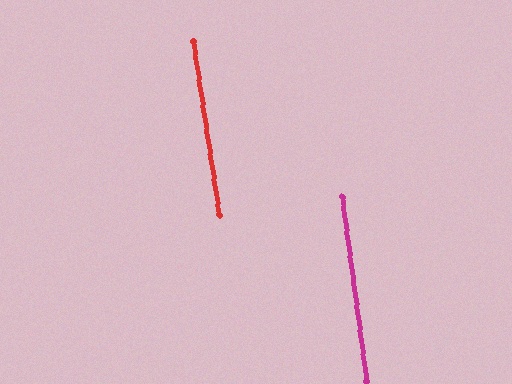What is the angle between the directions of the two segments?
Approximately 1 degree.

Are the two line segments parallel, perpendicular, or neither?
Parallel — their directions differ by only 1.0°.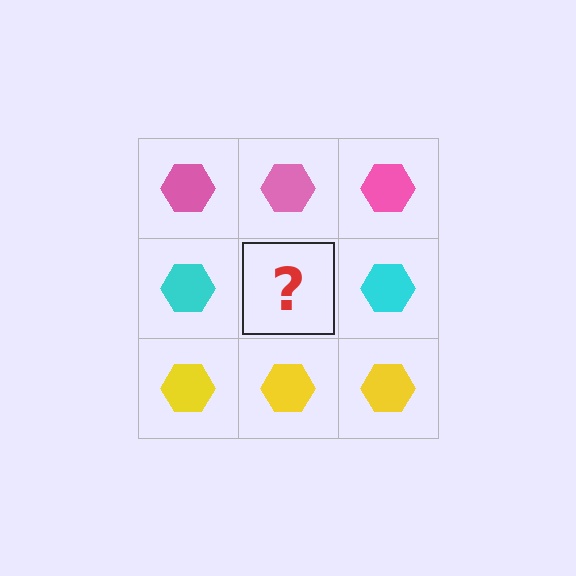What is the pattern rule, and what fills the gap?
The rule is that each row has a consistent color. The gap should be filled with a cyan hexagon.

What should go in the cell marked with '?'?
The missing cell should contain a cyan hexagon.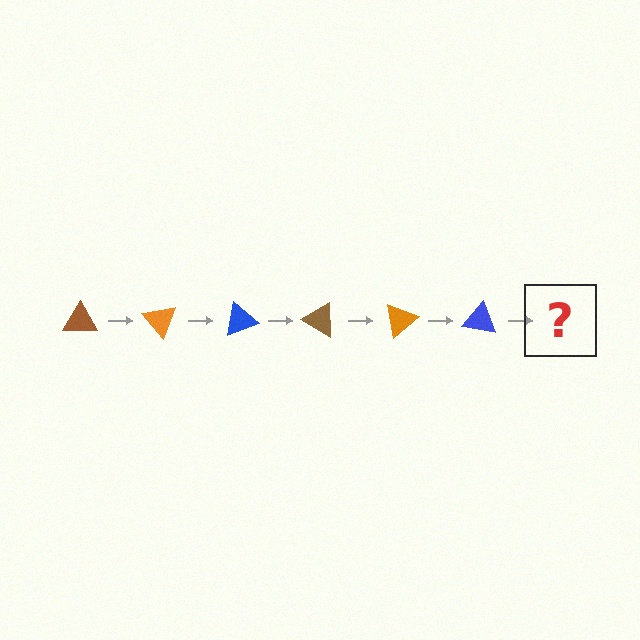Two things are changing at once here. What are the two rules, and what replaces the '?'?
The two rules are that it rotates 50 degrees each step and the color cycles through brown, orange, and blue. The '?' should be a brown triangle, rotated 300 degrees from the start.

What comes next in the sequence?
The next element should be a brown triangle, rotated 300 degrees from the start.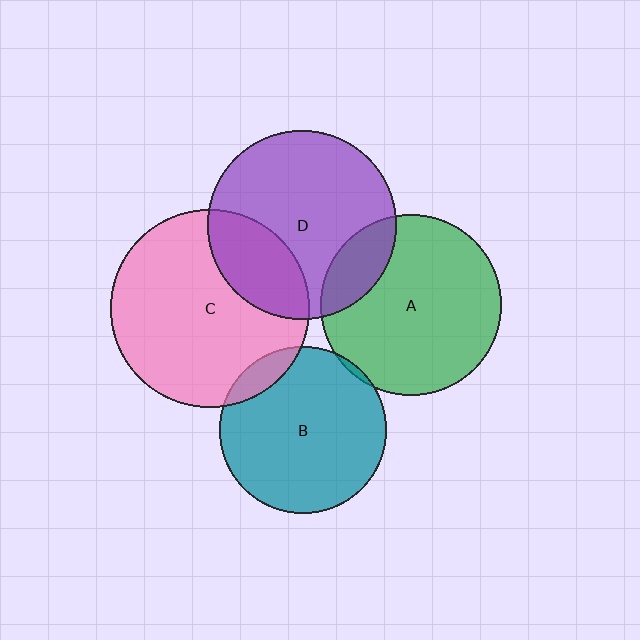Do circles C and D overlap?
Yes.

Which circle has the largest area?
Circle C (pink).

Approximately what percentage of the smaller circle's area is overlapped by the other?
Approximately 25%.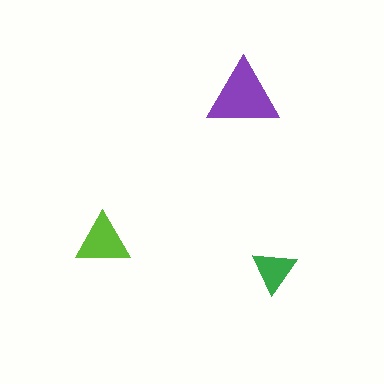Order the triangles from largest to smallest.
the purple one, the lime one, the green one.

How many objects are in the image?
There are 3 objects in the image.